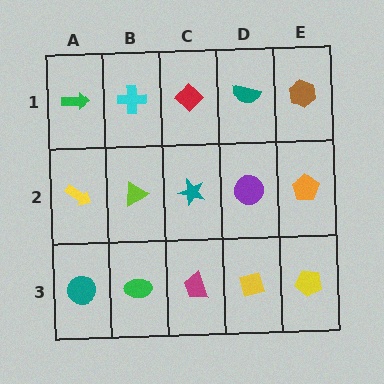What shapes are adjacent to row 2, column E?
A brown hexagon (row 1, column E), a yellow pentagon (row 3, column E), a purple circle (row 2, column D).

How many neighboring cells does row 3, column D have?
3.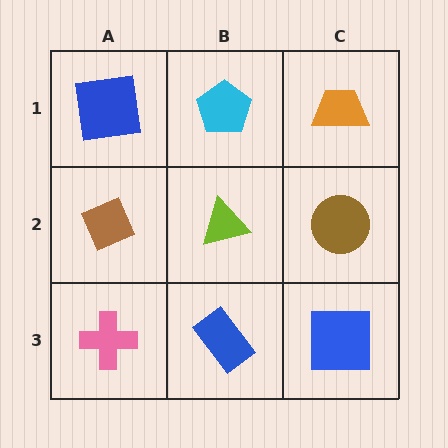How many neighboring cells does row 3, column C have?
2.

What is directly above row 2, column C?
An orange trapezoid.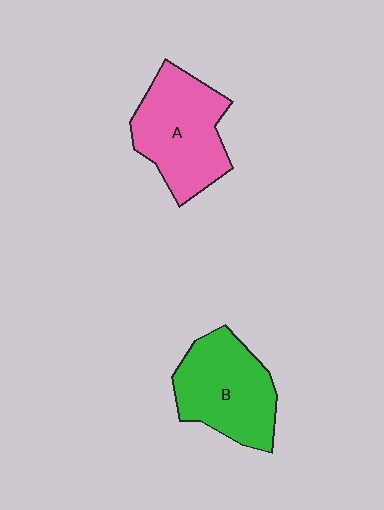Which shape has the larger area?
Shape A (pink).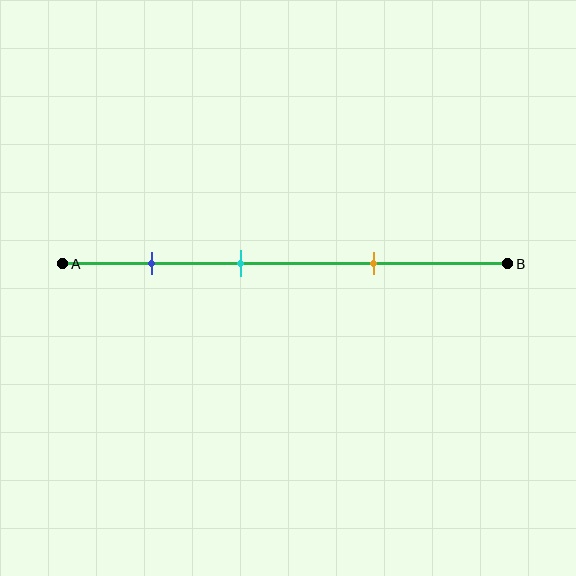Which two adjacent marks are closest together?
The blue and cyan marks are the closest adjacent pair.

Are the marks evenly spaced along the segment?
Yes, the marks are approximately evenly spaced.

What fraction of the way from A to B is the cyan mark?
The cyan mark is approximately 40% (0.4) of the way from A to B.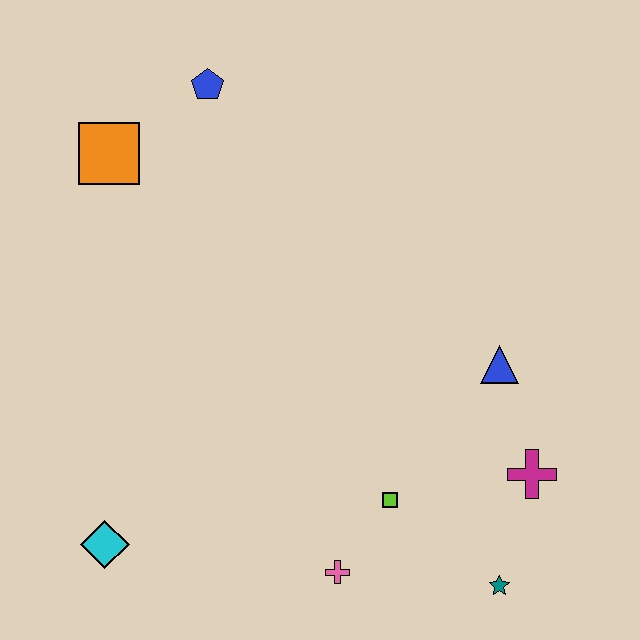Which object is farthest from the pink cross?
The blue pentagon is farthest from the pink cross.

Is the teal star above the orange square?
No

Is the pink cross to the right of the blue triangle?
No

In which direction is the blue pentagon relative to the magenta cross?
The blue pentagon is above the magenta cross.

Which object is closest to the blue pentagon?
The orange square is closest to the blue pentagon.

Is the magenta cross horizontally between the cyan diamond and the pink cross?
No